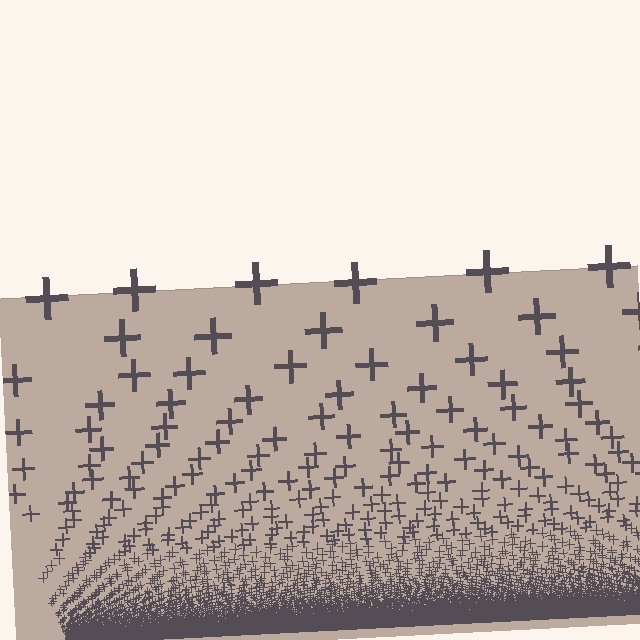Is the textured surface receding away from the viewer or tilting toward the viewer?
The surface appears to tilt toward the viewer. Texture elements get larger and sparser toward the top.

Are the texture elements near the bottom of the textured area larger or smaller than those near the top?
Smaller. The gradient is inverted — elements near the bottom are smaller and denser.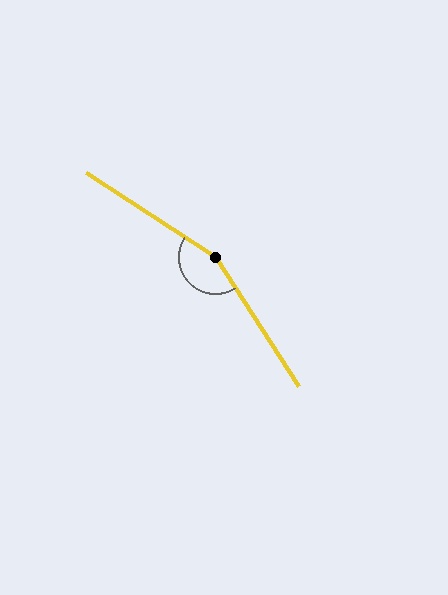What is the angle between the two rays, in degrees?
Approximately 156 degrees.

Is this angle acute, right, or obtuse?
It is obtuse.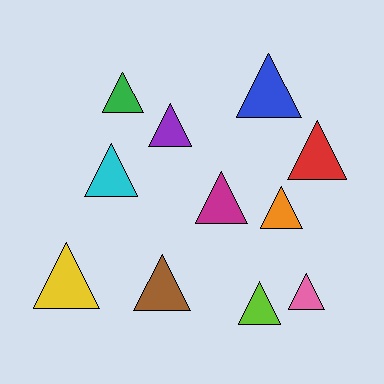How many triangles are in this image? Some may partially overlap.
There are 11 triangles.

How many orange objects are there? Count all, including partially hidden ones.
There is 1 orange object.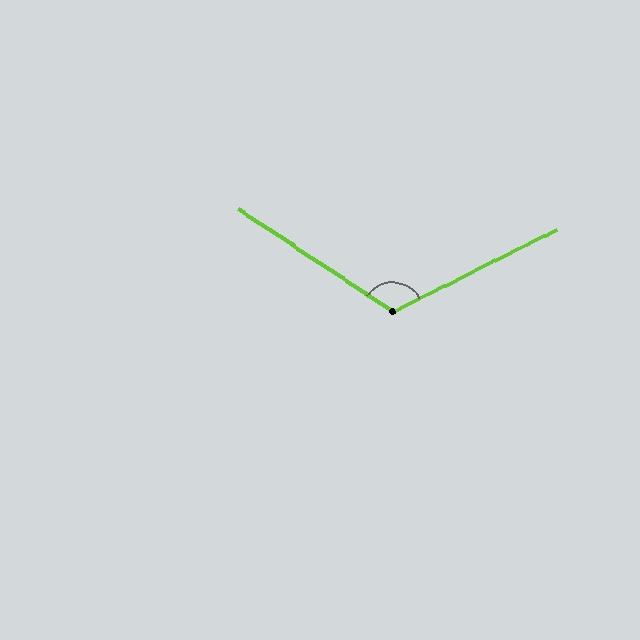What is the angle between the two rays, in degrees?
Approximately 120 degrees.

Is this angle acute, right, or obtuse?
It is obtuse.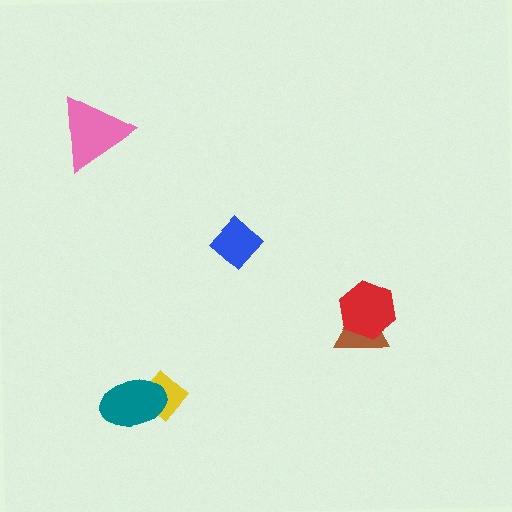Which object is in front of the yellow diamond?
The teal ellipse is in front of the yellow diamond.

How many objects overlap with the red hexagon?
1 object overlaps with the red hexagon.